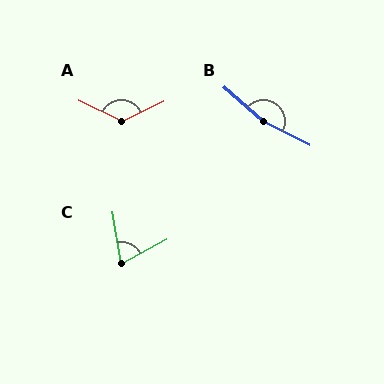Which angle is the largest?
B, at approximately 166 degrees.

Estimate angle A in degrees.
Approximately 128 degrees.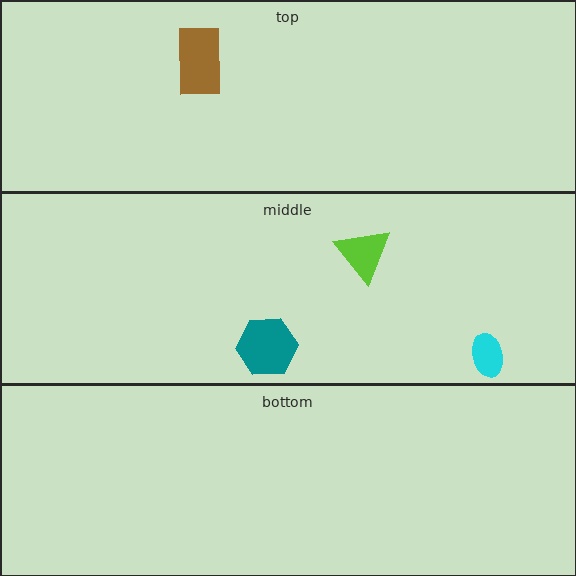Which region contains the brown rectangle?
The top region.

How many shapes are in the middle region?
3.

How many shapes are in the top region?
1.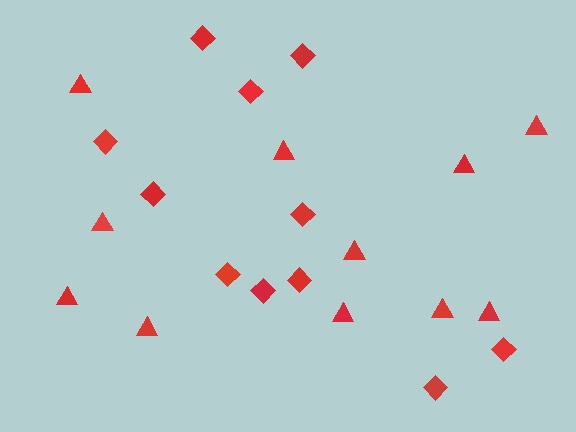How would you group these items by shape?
There are 2 groups: one group of diamonds (11) and one group of triangles (11).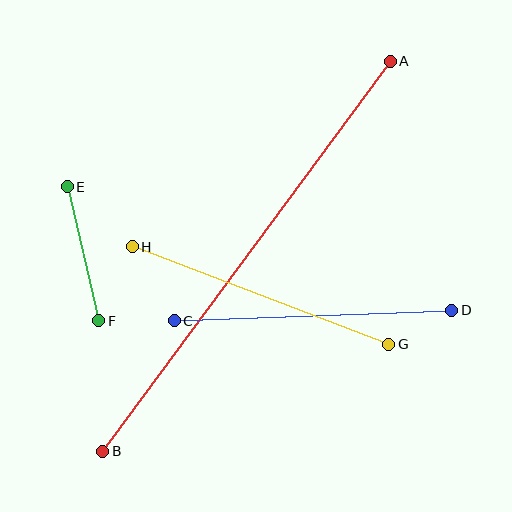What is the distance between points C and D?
The distance is approximately 277 pixels.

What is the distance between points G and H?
The distance is approximately 274 pixels.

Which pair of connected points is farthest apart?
Points A and B are farthest apart.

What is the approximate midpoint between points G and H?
The midpoint is at approximately (261, 295) pixels.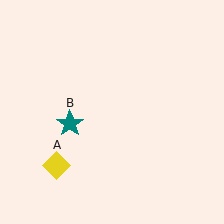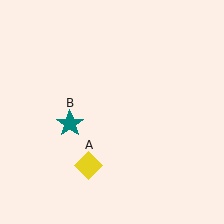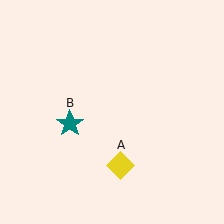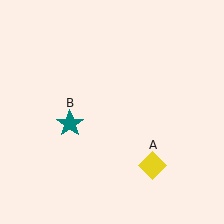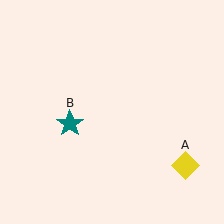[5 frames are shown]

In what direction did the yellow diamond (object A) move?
The yellow diamond (object A) moved right.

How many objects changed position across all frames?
1 object changed position: yellow diamond (object A).